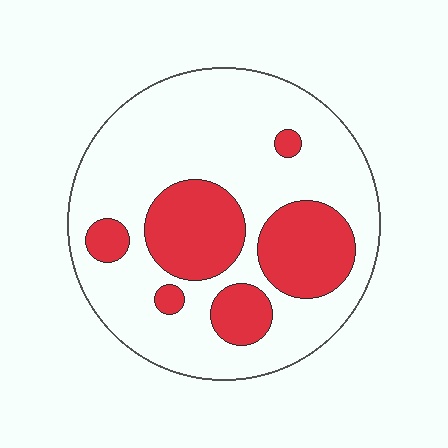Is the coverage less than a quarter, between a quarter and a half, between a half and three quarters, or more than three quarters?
Between a quarter and a half.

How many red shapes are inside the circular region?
6.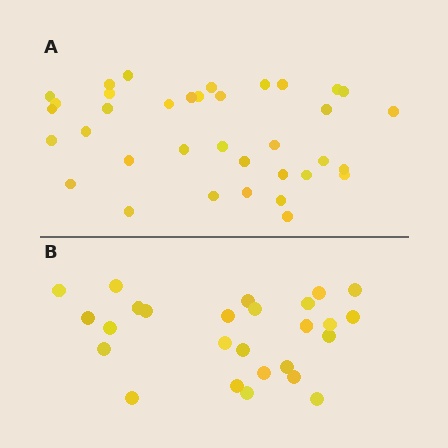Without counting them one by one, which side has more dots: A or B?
Region A (the top region) has more dots.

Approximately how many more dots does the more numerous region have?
Region A has roughly 10 or so more dots than region B.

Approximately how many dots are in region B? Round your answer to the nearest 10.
About 30 dots. (The exact count is 26, which rounds to 30.)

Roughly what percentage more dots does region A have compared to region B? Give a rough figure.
About 40% more.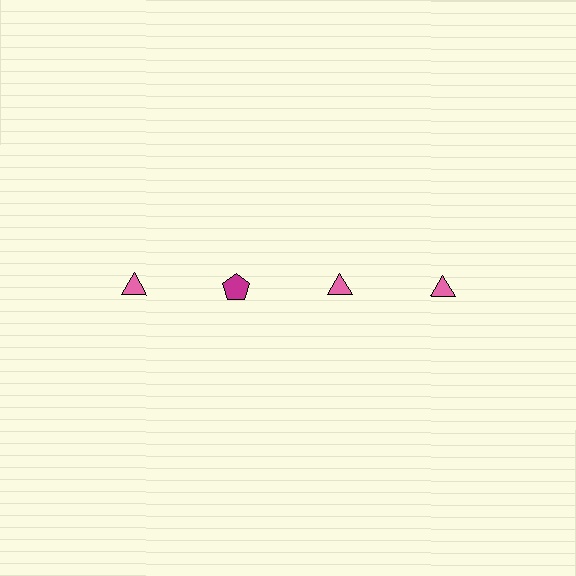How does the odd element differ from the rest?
It differs in both color (magenta instead of pink) and shape (pentagon instead of triangle).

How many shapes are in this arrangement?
There are 4 shapes arranged in a grid pattern.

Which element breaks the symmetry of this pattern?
The magenta pentagon in the top row, second from left column breaks the symmetry. All other shapes are pink triangles.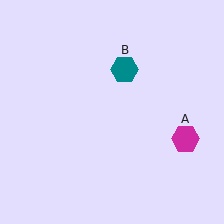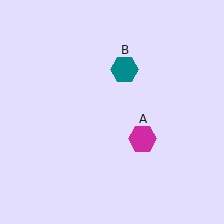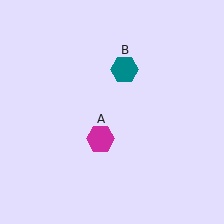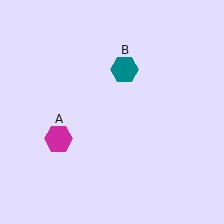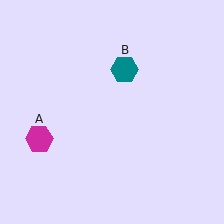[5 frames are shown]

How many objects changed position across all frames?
1 object changed position: magenta hexagon (object A).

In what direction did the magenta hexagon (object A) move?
The magenta hexagon (object A) moved left.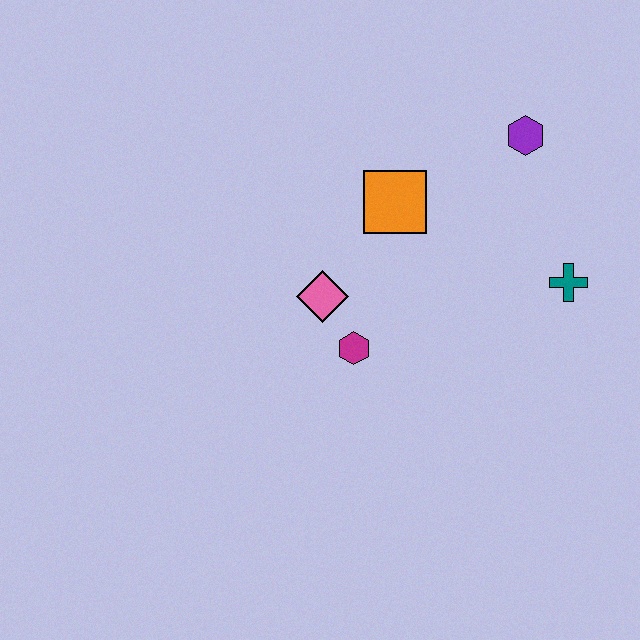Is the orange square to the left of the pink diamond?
No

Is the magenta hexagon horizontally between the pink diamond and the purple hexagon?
Yes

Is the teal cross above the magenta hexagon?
Yes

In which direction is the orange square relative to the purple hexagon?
The orange square is to the left of the purple hexagon.